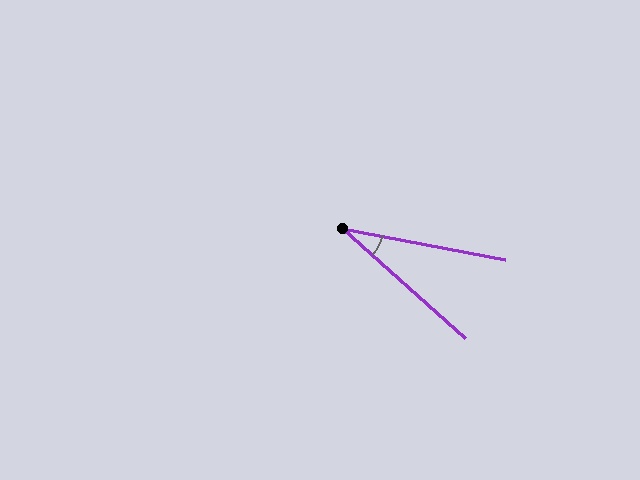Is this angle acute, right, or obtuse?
It is acute.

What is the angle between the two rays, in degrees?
Approximately 31 degrees.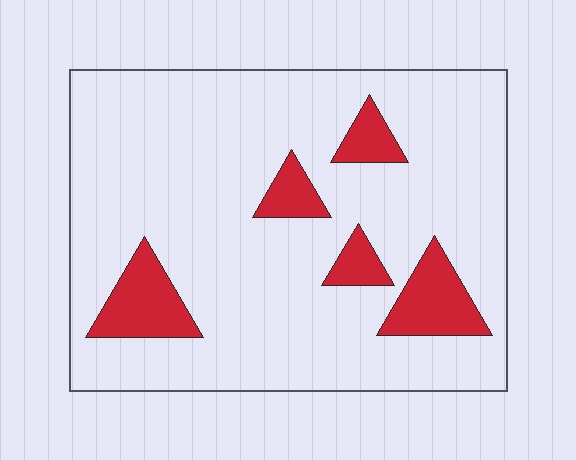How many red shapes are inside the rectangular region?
5.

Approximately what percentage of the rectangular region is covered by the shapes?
Approximately 15%.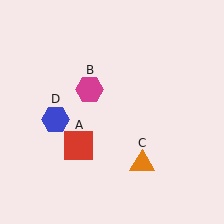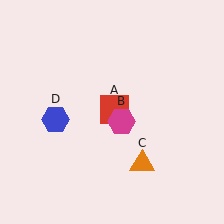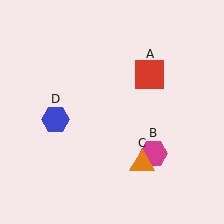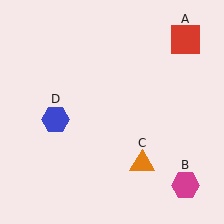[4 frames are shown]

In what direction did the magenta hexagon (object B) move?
The magenta hexagon (object B) moved down and to the right.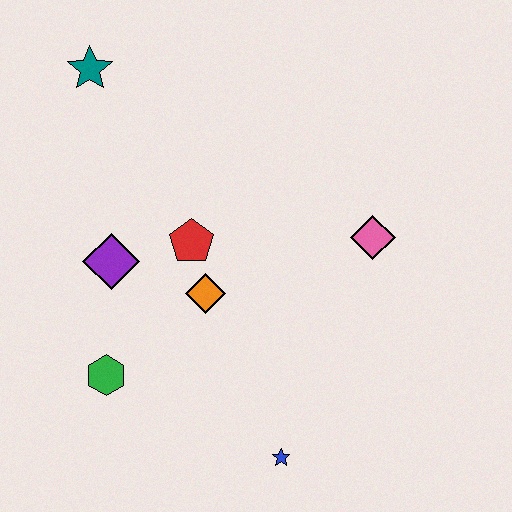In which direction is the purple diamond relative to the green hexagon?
The purple diamond is above the green hexagon.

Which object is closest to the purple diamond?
The red pentagon is closest to the purple diamond.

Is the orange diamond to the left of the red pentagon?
No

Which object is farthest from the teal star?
The blue star is farthest from the teal star.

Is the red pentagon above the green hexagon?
Yes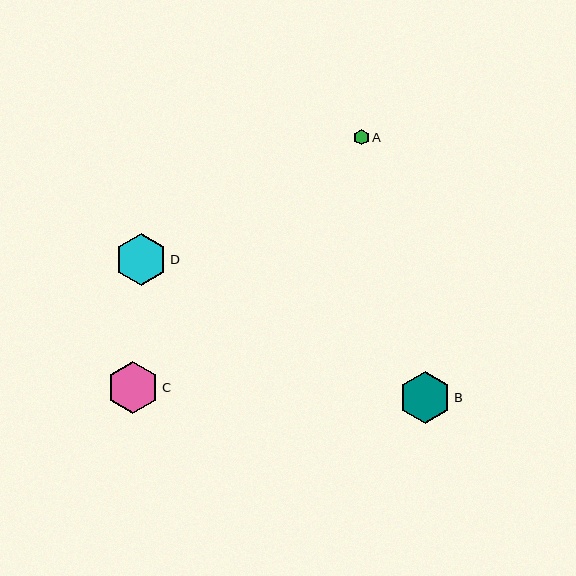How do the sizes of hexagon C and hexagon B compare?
Hexagon C and hexagon B are approximately the same size.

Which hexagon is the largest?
Hexagon C is the largest with a size of approximately 52 pixels.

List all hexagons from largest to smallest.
From largest to smallest: C, B, D, A.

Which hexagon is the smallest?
Hexagon A is the smallest with a size of approximately 16 pixels.